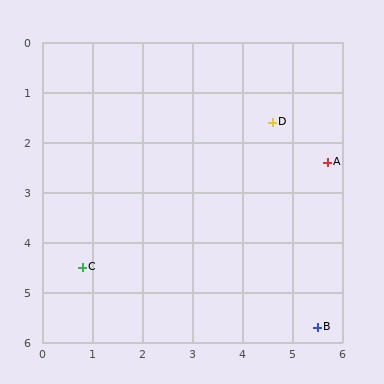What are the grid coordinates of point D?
Point D is at approximately (4.6, 1.6).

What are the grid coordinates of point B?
Point B is at approximately (5.5, 5.7).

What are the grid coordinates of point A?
Point A is at approximately (5.7, 2.4).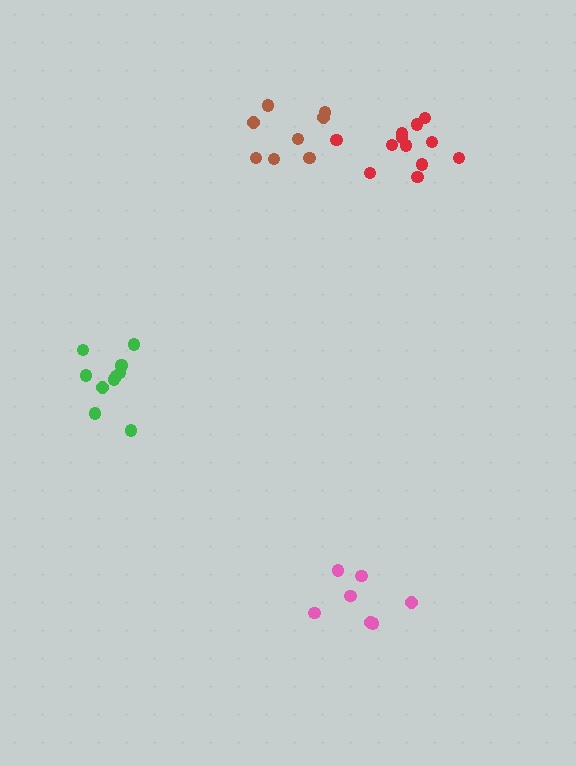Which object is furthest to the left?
The green cluster is leftmost.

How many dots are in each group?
Group 1: 12 dots, Group 2: 7 dots, Group 3: 11 dots, Group 4: 8 dots (38 total).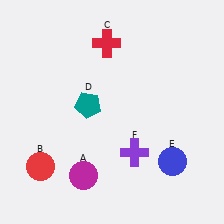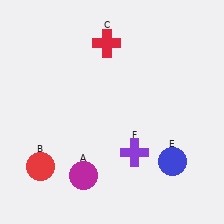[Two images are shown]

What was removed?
The teal pentagon (D) was removed in Image 2.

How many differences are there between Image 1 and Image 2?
There is 1 difference between the two images.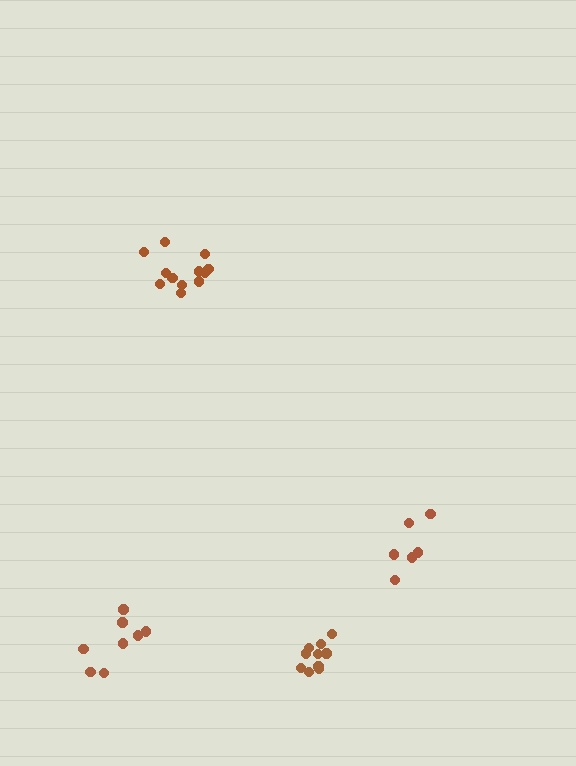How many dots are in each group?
Group 1: 8 dots, Group 2: 12 dots, Group 3: 10 dots, Group 4: 6 dots (36 total).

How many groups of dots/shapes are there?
There are 4 groups.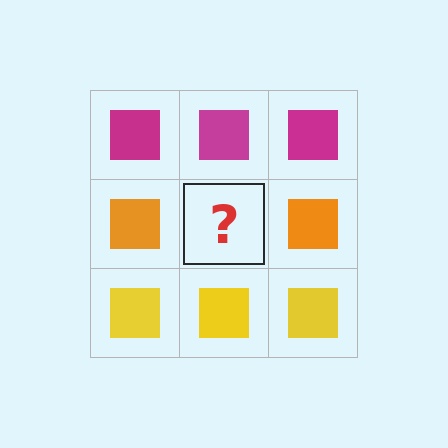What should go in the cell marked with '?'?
The missing cell should contain an orange square.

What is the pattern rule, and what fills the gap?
The rule is that each row has a consistent color. The gap should be filled with an orange square.